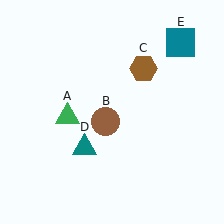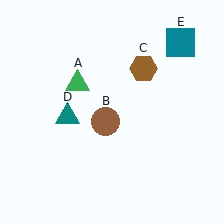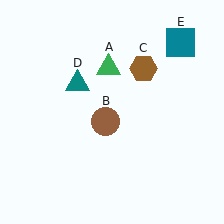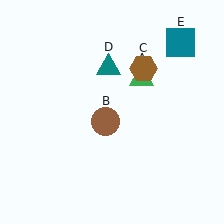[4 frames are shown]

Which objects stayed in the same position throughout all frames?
Brown circle (object B) and brown hexagon (object C) and teal square (object E) remained stationary.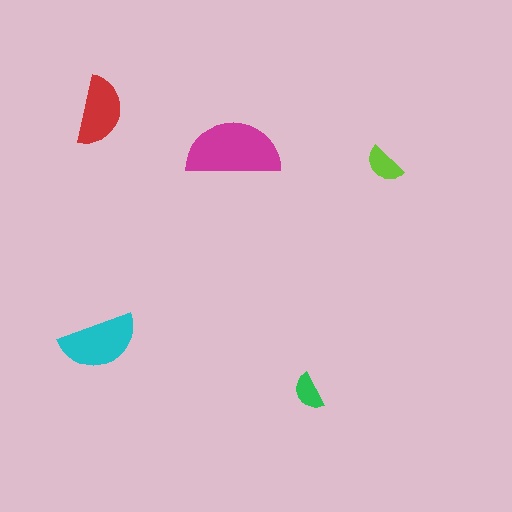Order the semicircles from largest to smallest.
the magenta one, the cyan one, the red one, the lime one, the green one.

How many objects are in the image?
There are 5 objects in the image.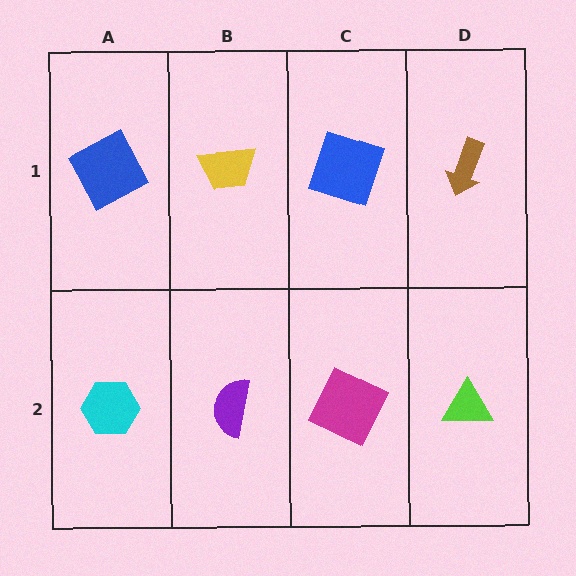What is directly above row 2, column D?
A brown arrow.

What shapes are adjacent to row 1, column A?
A cyan hexagon (row 2, column A), a yellow trapezoid (row 1, column B).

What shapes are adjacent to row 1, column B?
A purple semicircle (row 2, column B), a blue square (row 1, column A), a blue square (row 1, column C).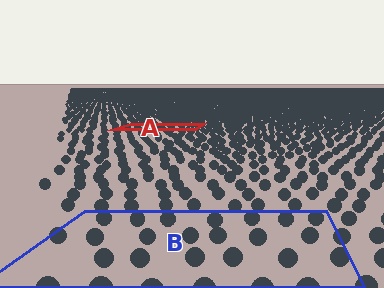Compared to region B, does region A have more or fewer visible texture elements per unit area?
Region A has more texture elements per unit area — they are packed more densely because it is farther away.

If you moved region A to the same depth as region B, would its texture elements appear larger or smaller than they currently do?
They would appear larger. At a closer depth, the same texture elements are projected at a bigger on-screen size.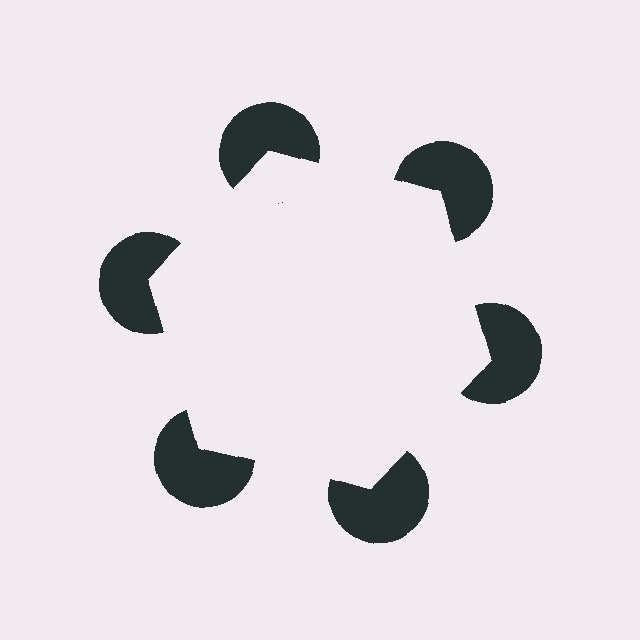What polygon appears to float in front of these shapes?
An illusory hexagon — its edges are inferred from the aligned wedge cuts in the pac-man discs, not physically drawn.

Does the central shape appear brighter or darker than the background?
It typically appears slightly brighter than the background, even though no actual brightness change is drawn.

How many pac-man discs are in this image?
There are 6 — one at each vertex of the illusory hexagon.